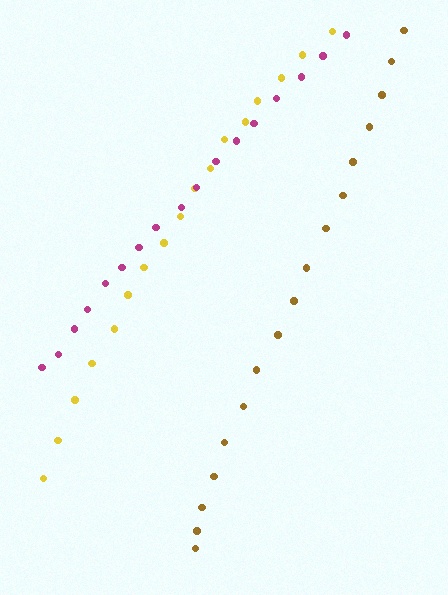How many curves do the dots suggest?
There are 3 distinct paths.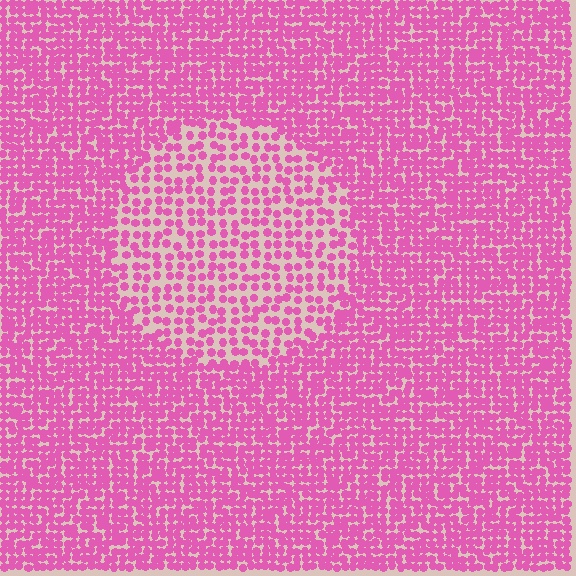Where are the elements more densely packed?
The elements are more densely packed outside the circle boundary.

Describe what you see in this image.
The image contains small pink elements arranged at two different densities. A circle-shaped region is visible where the elements are less densely packed than the surrounding area.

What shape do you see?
I see a circle.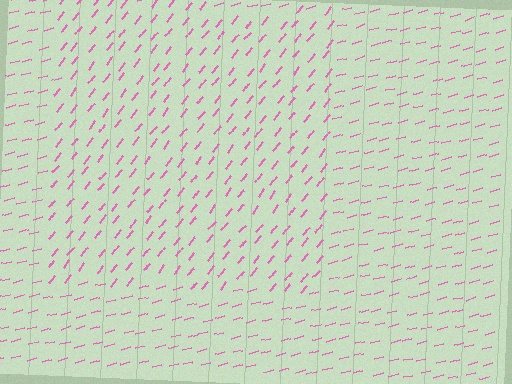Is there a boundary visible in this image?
Yes, there is a texture boundary formed by a change in line orientation.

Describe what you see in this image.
The image is filled with small pink line segments. A rectangle region in the image has lines oriented differently from the surrounding lines, creating a visible texture boundary.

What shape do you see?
I see a rectangle.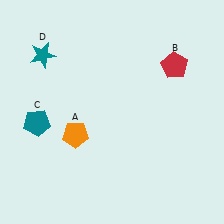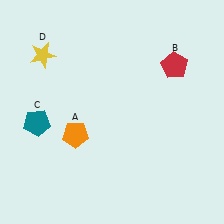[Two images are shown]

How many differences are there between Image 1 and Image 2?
There is 1 difference between the two images.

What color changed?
The star (D) changed from teal in Image 1 to yellow in Image 2.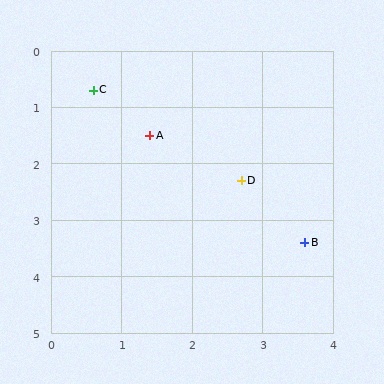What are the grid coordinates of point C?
Point C is at approximately (0.6, 0.7).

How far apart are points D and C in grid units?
Points D and C are about 2.6 grid units apart.